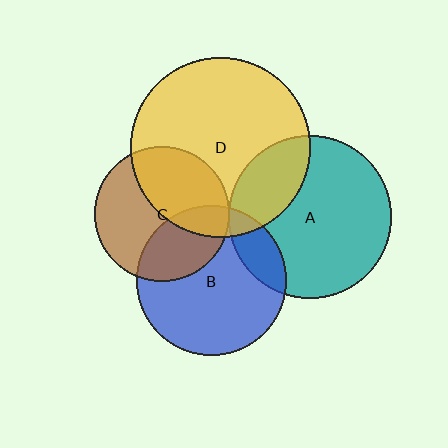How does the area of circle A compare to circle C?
Approximately 1.5 times.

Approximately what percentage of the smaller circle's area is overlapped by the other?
Approximately 15%.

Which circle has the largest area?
Circle D (yellow).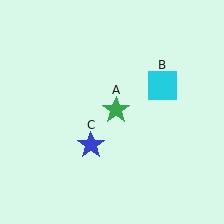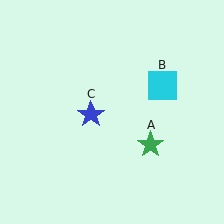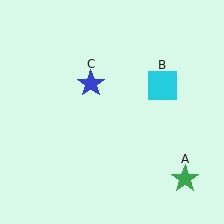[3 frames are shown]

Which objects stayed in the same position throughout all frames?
Cyan square (object B) remained stationary.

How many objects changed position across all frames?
2 objects changed position: green star (object A), blue star (object C).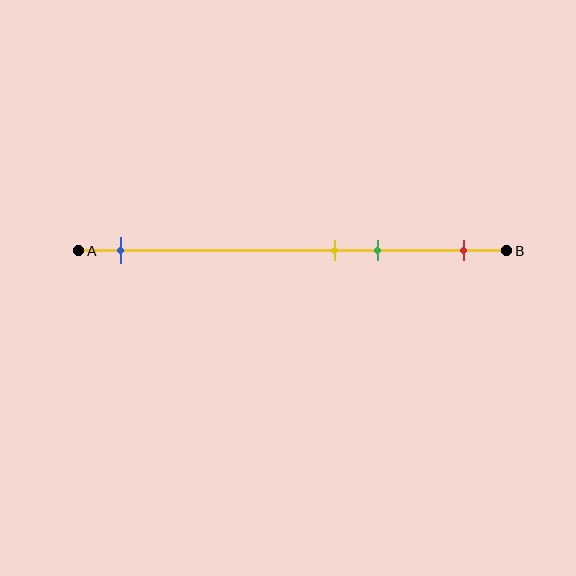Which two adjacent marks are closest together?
The yellow and green marks are the closest adjacent pair.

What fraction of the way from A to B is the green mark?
The green mark is approximately 70% (0.7) of the way from A to B.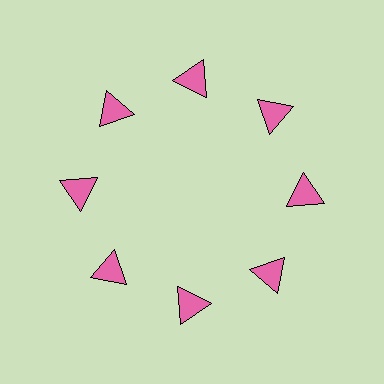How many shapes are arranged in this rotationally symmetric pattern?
There are 8 shapes, arranged in 8 groups of 1.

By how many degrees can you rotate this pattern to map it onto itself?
The pattern maps onto itself every 45 degrees of rotation.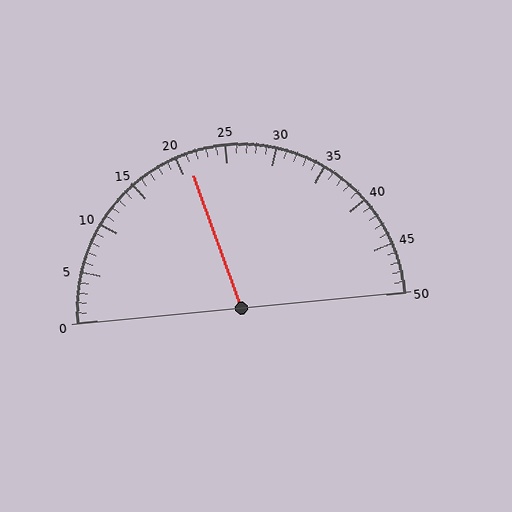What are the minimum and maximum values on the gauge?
The gauge ranges from 0 to 50.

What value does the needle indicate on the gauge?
The needle indicates approximately 21.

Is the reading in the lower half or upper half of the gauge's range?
The reading is in the lower half of the range (0 to 50).